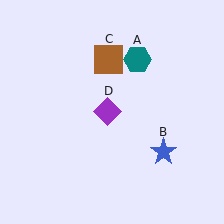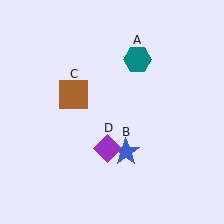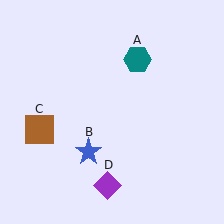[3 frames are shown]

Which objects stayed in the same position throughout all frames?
Teal hexagon (object A) remained stationary.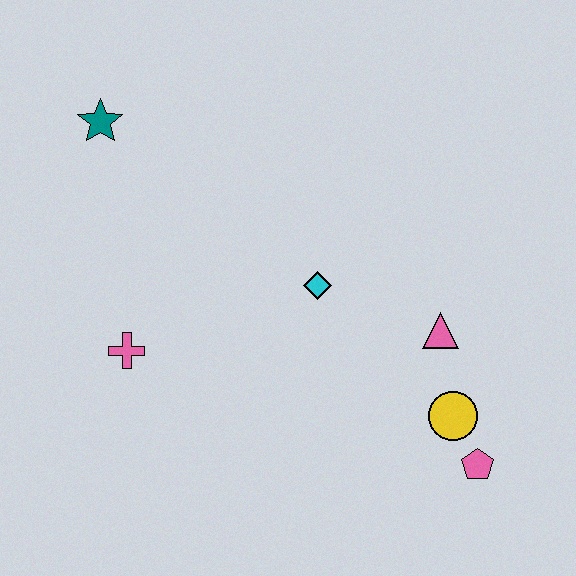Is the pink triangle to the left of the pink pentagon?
Yes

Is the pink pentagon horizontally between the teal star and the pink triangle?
No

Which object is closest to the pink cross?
The cyan diamond is closest to the pink cross.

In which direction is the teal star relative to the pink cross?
The teal star is above the pink cross.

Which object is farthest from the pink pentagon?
The teal star is farthest from the pink pentagon.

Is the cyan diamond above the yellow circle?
Yes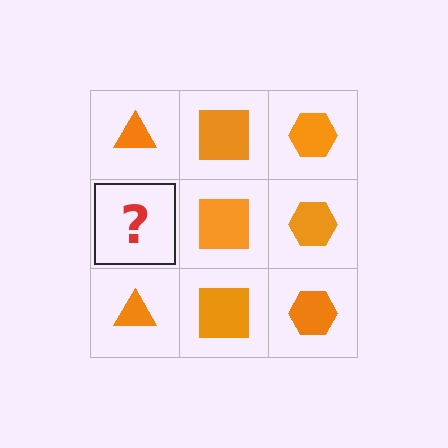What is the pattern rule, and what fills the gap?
The rule is that each column has a consistent shape. The gap should be filled with an orange triangle.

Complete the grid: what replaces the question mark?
The question mark should be replaced with an orange triangle.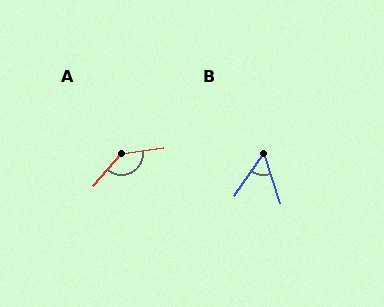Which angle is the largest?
A, at approximately 139 degrees.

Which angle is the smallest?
B, at approximately 53 degrees.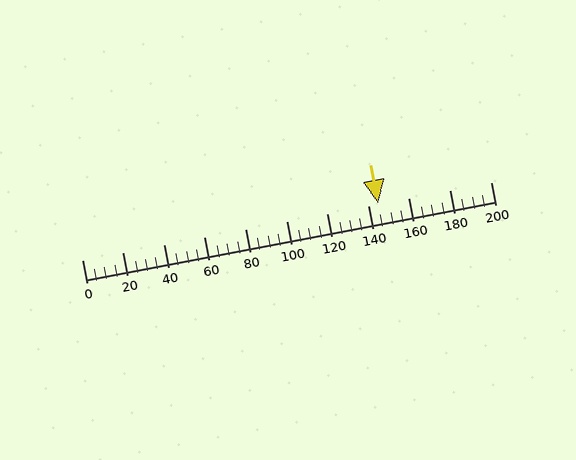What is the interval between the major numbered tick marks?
The major tick marks are spaced 20 units apart.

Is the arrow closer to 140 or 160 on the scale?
The arrow is closer to 140.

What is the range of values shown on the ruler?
The ruler shows values from 0 to 200.